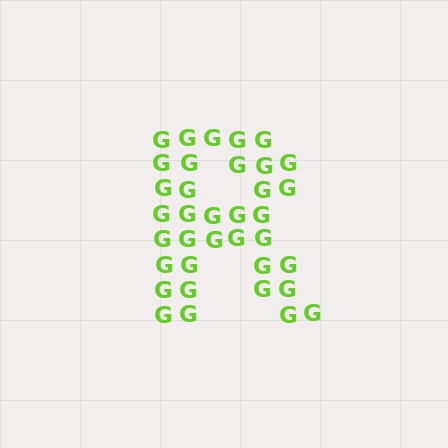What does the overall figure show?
The overall figure shows the letter R.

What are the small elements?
The small elements are letter G's.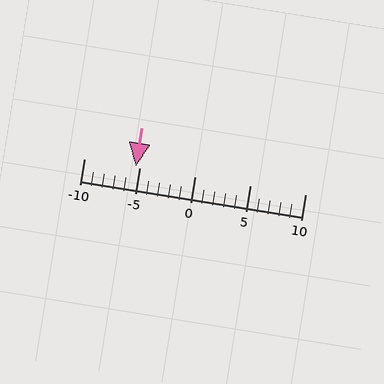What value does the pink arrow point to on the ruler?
The pink arrow points to approximately -5.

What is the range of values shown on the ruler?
The ruler shows values from -10 to 10.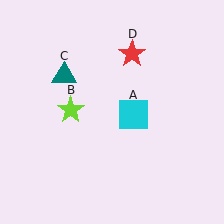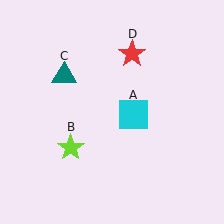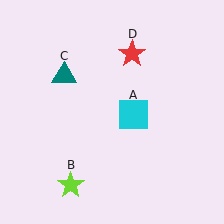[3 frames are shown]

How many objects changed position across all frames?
1 object changed position: lime star (object B).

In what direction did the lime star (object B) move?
The lime star (object B) moved down.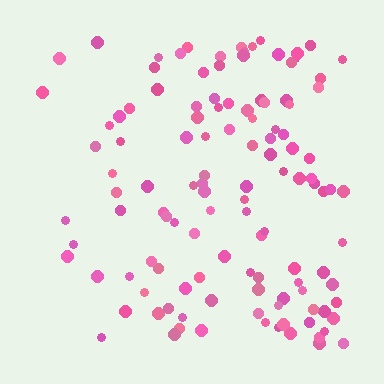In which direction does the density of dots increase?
From left to right, with the right side densest.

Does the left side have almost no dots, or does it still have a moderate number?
Still a moderate number, just noticeably fewer than the right.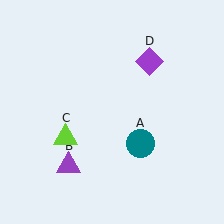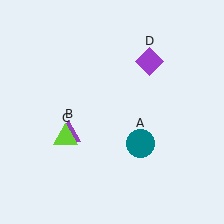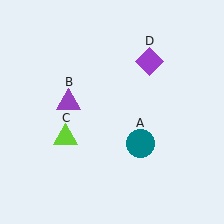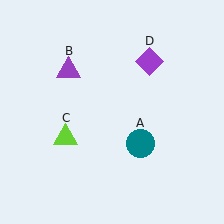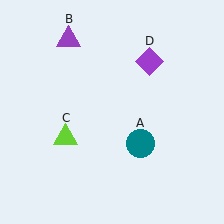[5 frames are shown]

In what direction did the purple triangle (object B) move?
The purple triangle (object B) moved up.